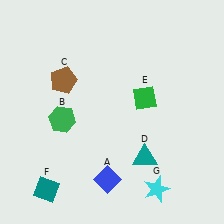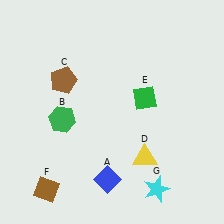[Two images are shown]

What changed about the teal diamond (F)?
In Image 1, F is teal. In Image 2, it changed to brown.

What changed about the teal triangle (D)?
In Image 1, D is teal. In Image 2, it changed to yellow.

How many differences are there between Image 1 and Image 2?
There are 2 differences between the two images.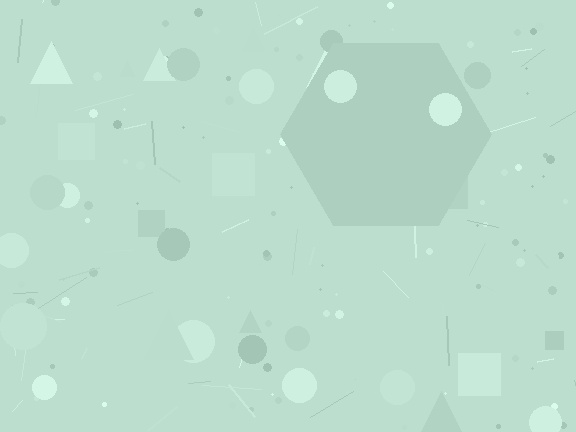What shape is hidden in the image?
A hexagon is hidden in the image.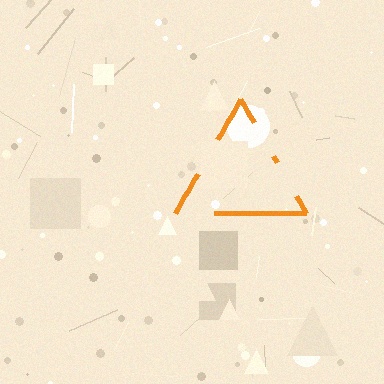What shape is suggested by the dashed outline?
The dashed outline suggests a triangle.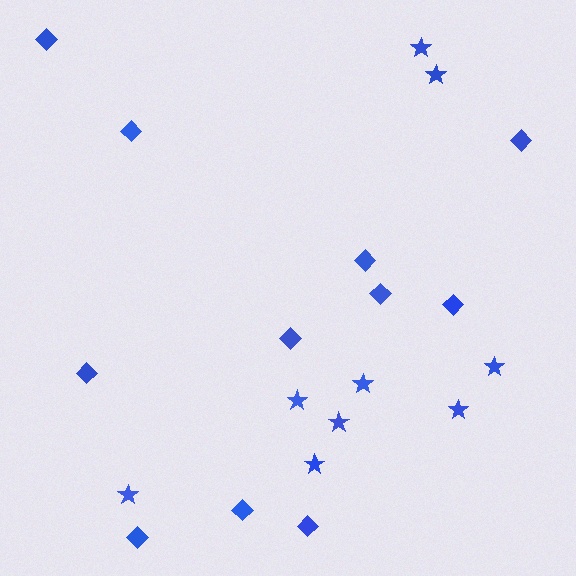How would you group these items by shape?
There are 2 groups: one group of stars (9) and one group of diamonds (11).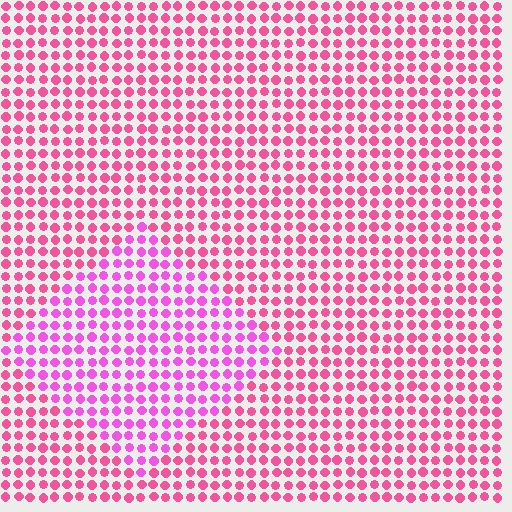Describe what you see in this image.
The image is filled with small pink elements in a uniform arrangement. A diamond-shaped region is visible where the elements are tinted to a slightly different hue, forming a subtle color boundary.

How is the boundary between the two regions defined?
The boundary is defined purely by a slight shift in hue (about 28 degrees). Spacing, size, and orientation are identical on both sides.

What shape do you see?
I see a diamond.